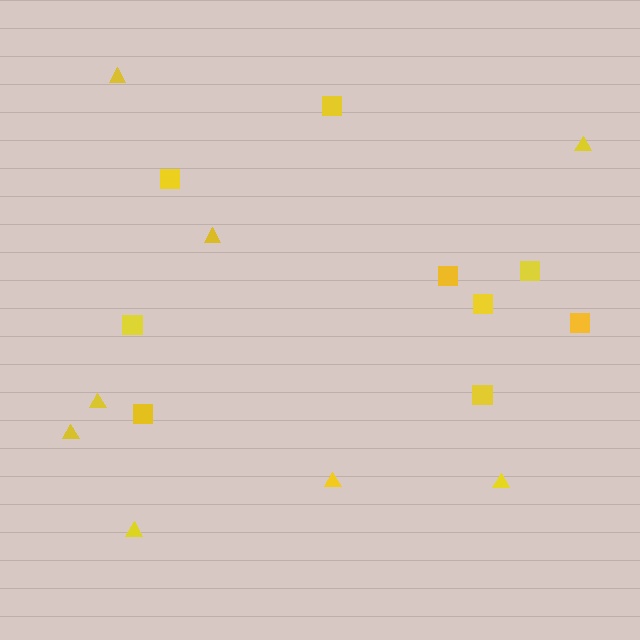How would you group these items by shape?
There are 2 groups: one group of squares (9) and one group of triangles (8).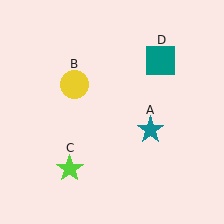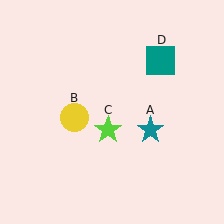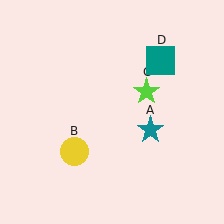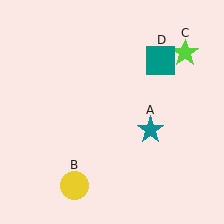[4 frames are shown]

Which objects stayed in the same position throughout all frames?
Teal star (object A) and teal square (object D) remained stationary.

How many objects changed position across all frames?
2 objects changed position: yellow circle (object B), lime star (object C).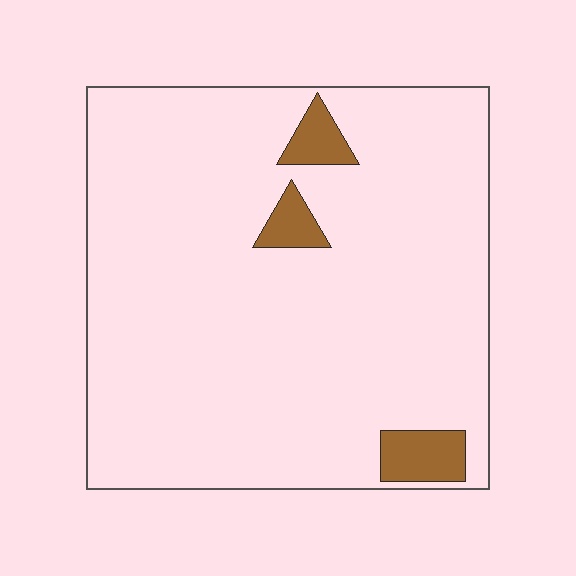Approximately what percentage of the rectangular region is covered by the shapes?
Approximately 5%.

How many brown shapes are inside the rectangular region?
3.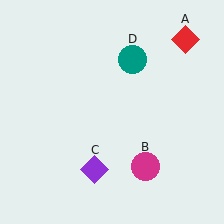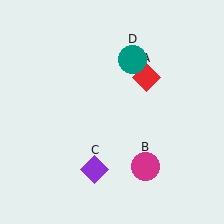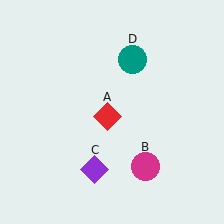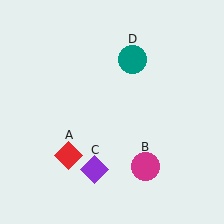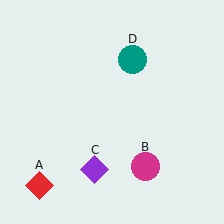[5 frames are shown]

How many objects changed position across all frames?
1 object changed position: red diamond (object A).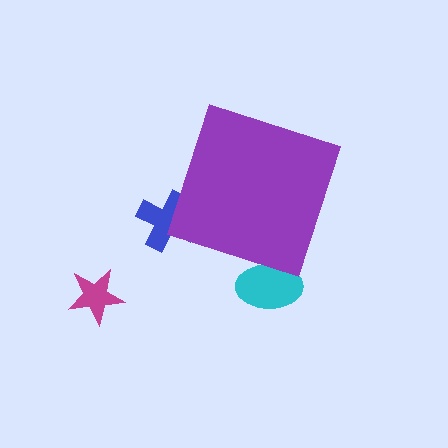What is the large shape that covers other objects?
A purple diamond.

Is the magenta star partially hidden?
No, the magenta star is fully visible.